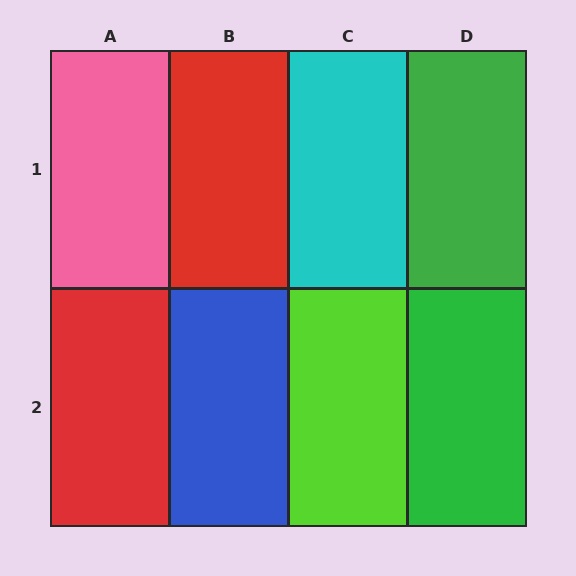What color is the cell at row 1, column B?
Red.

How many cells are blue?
1 cell is blue.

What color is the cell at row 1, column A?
Pink.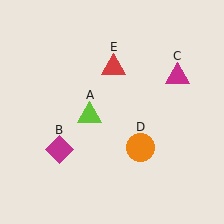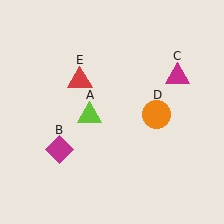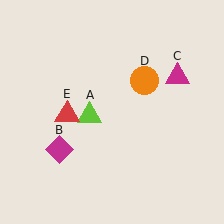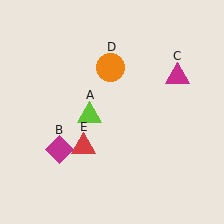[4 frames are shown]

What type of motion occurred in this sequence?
The orange circle (object D), red triangle (object E) rotated counterclockwise around the center of the scene.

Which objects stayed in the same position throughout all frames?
Lime triangle (object A) and magenta diamond (object B) and magenta triangle (object C) remained stationary.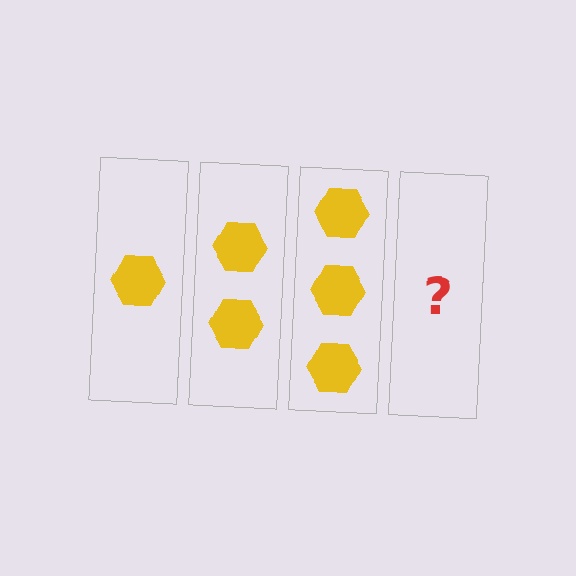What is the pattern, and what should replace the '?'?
The pattern is that each step adds one more hexagon. The '?' should be 4 hexagons.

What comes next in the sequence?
The next element should be 4 hexagons.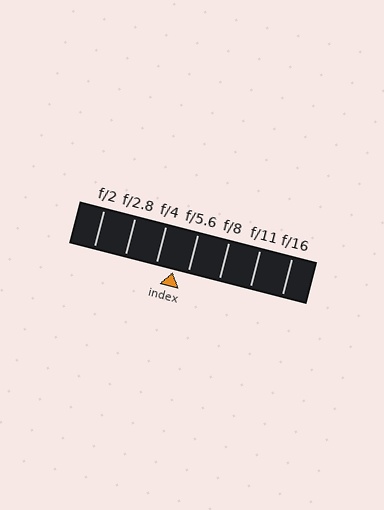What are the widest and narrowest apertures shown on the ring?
The widest aperture shown is f/2 and the narrowest is f/16.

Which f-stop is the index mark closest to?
The index mark is closest to f/5.6.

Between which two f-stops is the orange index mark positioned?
The index mark is between f/4 and f/5.6.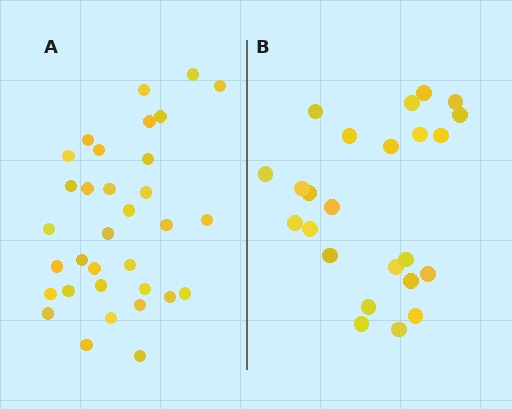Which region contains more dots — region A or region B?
Region A (the left region) has more dots.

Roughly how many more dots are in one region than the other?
Region A has roughly 8 or so more dots than region B.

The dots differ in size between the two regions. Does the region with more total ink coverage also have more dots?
No. Region B has more total ink coverage because its dots are larger, but region A actually contains more individual dots. Total area can be misleading — the number of items is what matters here.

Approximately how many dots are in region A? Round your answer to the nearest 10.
About 30 dots. (The exact count is 33, which rounds to 30.)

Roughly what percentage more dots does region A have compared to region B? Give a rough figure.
About 40% more.